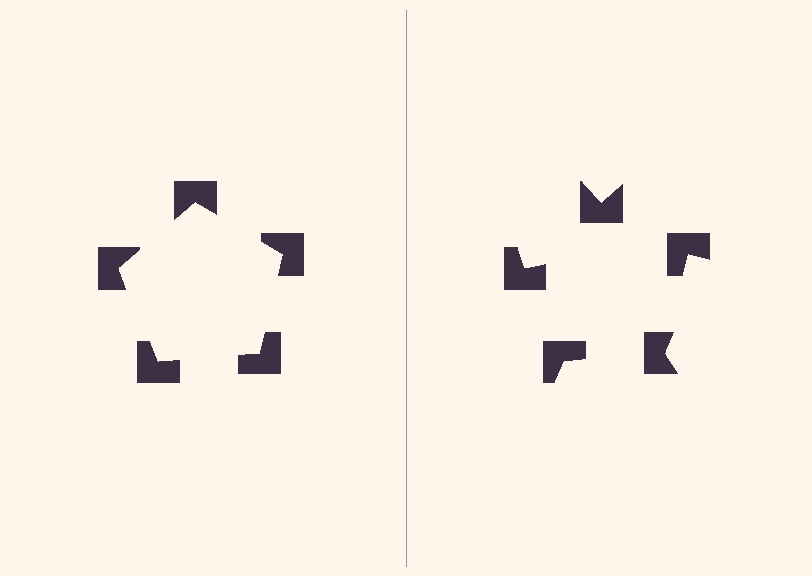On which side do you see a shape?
An illusory pentagon appears on the left side. On the right side the wedge cuts are rotated, so no coherent shape forms.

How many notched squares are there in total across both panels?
10 — 5 on each side.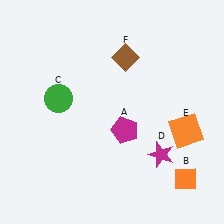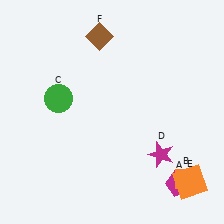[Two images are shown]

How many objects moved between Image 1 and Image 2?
3 objects moved between the two images.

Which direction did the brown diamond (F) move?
The brown diamond (F) moved left.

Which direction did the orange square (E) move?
The orange square (E) moved down.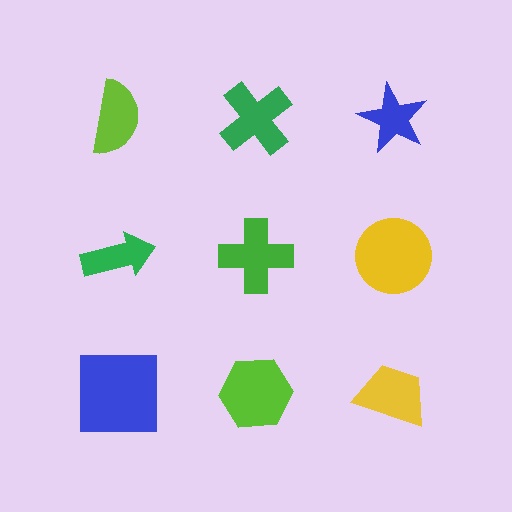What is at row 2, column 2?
A green cross.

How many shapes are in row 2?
3 shapes.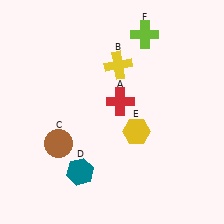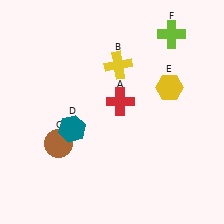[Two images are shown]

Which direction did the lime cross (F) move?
The lime cross (F) moved right.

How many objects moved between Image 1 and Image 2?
3 objects moved between the two images.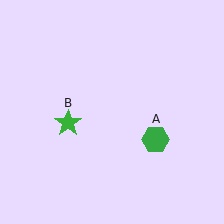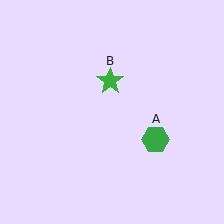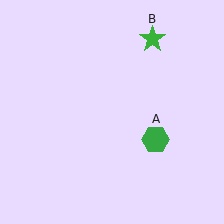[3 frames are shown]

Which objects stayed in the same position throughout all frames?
Green hexagon (object A) remained stationary.